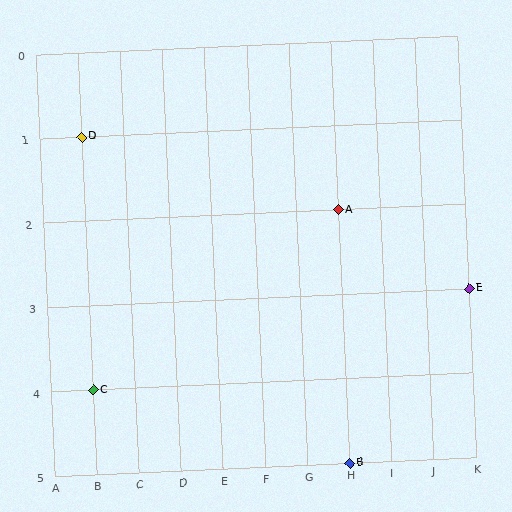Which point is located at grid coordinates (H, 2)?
Point A is at (H, 2).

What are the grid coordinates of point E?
Point E is at grid coordinates (K, 3).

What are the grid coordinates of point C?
Point C is at grid coordinates (B, 4).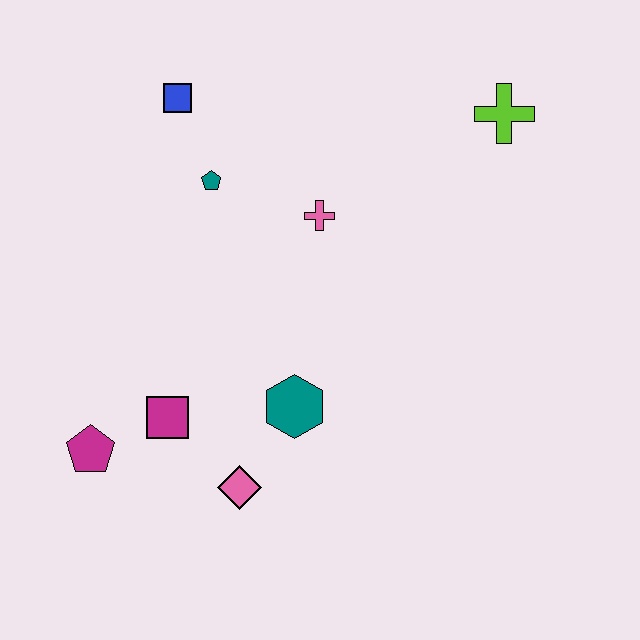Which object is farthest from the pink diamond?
The lime cross is farthest from the pink diamond.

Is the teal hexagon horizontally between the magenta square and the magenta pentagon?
No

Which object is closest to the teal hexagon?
The pink diamond is closest to the teal hexagon.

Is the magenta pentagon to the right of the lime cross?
No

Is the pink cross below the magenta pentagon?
No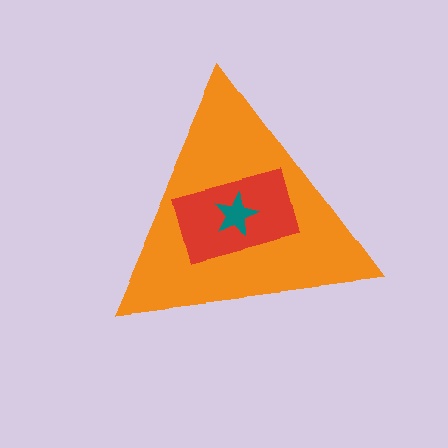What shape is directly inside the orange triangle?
The red rectangle.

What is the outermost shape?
The orange triangle.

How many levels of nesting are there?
3.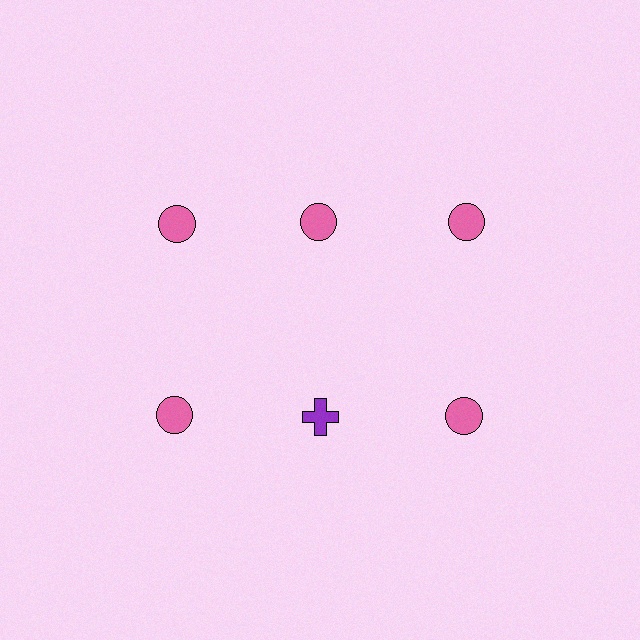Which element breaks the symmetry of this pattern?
The purple cross in the second row, second from left column breaks the symmetry. All other shapes are pink circles.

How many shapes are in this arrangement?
There are 6 shapes arranged in a grid pattern.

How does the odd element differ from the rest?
It differs in both color (purple instead of pink) and shape (cross instead of circle).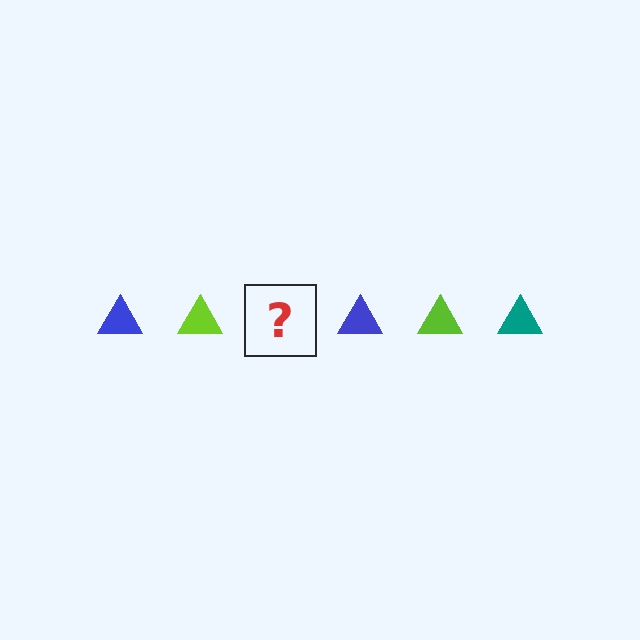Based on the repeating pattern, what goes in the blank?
The blank should be a teal triangle.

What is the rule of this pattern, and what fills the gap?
The rule is that the pattern cycles through blue, lime, teal triangles. The gap should be filled with a teal triangle.